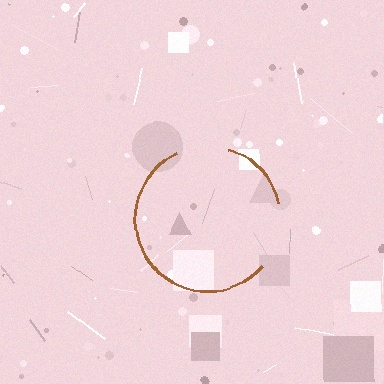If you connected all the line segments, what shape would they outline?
They would outline a circle.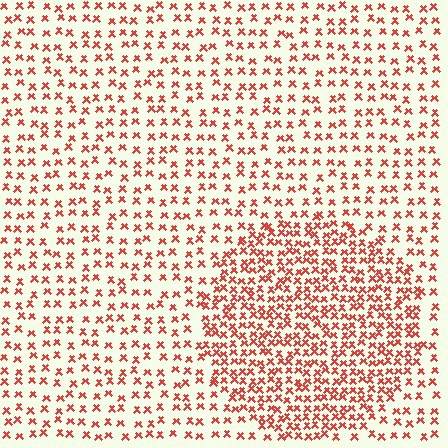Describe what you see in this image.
The image contains small red elements arranged at two different densities. A circle-shaped region is visible where the elements are more densely packed than the surrounding area.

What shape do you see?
I see a circle.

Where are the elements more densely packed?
The elements are more densely packed inside the circle boundary.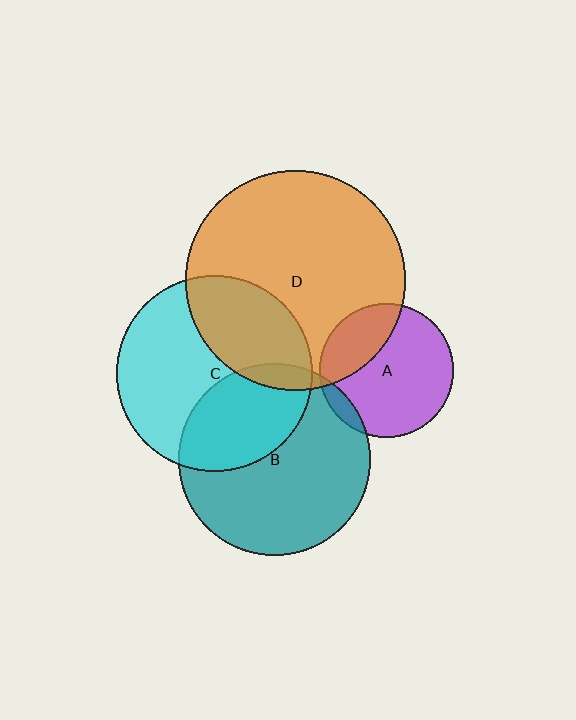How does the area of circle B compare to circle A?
Approximately 2.1 times.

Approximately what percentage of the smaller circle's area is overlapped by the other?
Approximately 30%.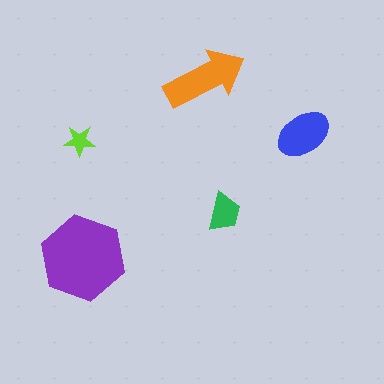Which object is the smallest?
The lime star.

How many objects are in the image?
There are 5 objects in the image.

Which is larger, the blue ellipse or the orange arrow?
The orange arrow.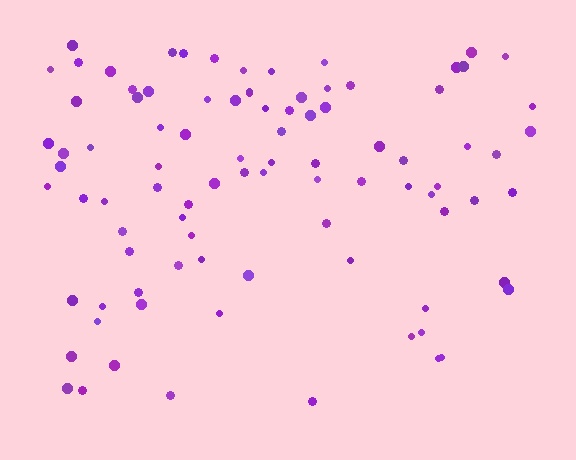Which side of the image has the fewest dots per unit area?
The bottom.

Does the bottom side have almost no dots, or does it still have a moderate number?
Still a moderate number, just noticeably fewer than the top.